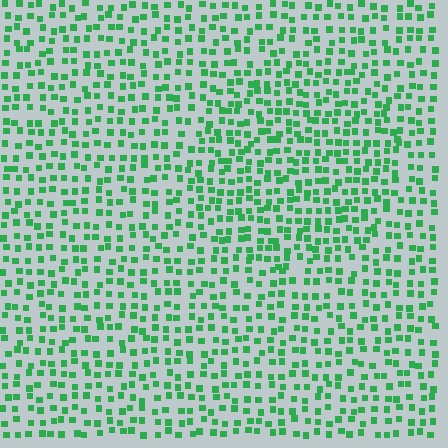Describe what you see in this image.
The image contains small green elements arranged at two different densities. A circle-shaped region is visible where the elements are more densely packed than the surrounding area.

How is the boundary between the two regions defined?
The boundary is defined by a change in element density (approximately 1.4x ratio). All elements are the same color, size, and shape.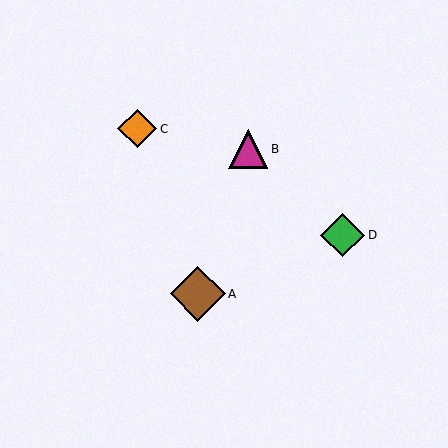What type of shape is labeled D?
Shape D is a green diamond.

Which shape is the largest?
The brown diamond (labeled A) is the largest.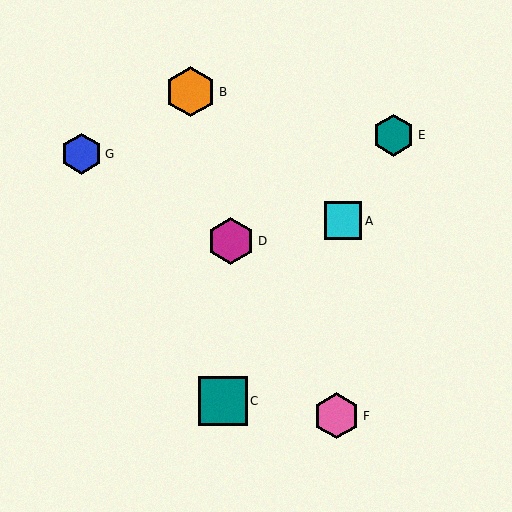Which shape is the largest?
The orange hexagon (labeled B) is the largest.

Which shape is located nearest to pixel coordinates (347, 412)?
The pink hexagon (labeled F) at (337, 416) is nearest to that location.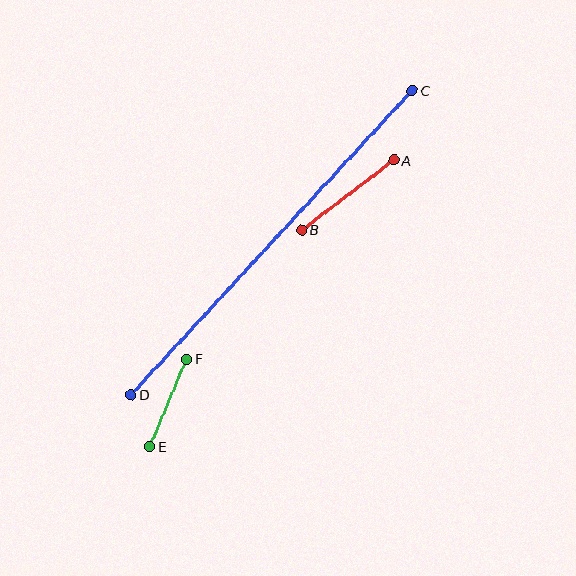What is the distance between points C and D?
The distance is approximately 414 pixels.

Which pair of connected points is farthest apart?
Points C and D are farthest apart.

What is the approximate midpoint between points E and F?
The midpoint is at approximately (168, 403) pixels.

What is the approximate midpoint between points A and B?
The midpoint is at approximately (348, 195) pixels.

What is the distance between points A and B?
The distance is approximately 115 pixels.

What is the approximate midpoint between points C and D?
The midpoint is at approximately (272, 243) pixels.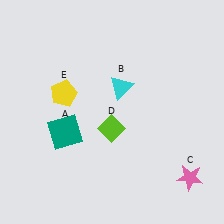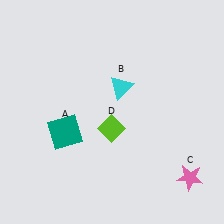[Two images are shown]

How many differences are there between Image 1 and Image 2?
There is 1 difference between the two images.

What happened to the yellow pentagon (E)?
The yellow pentagon (E) was removed in Image 2. It was in the top-left area of Image 1.